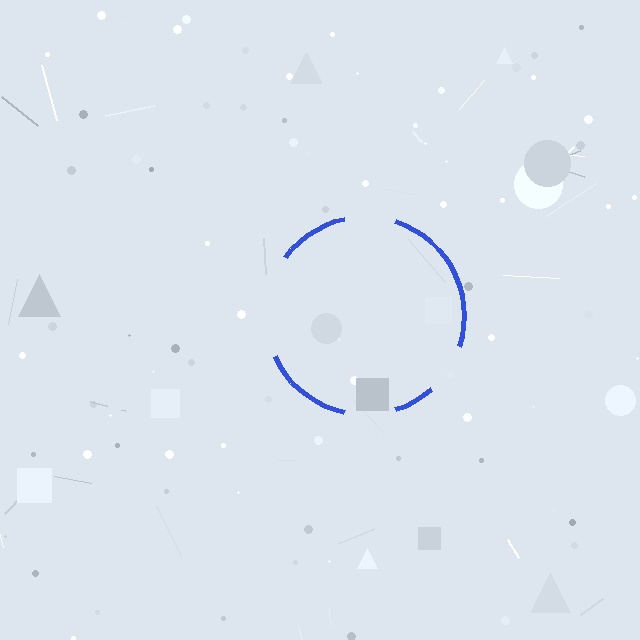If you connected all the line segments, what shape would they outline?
They would outline a circle.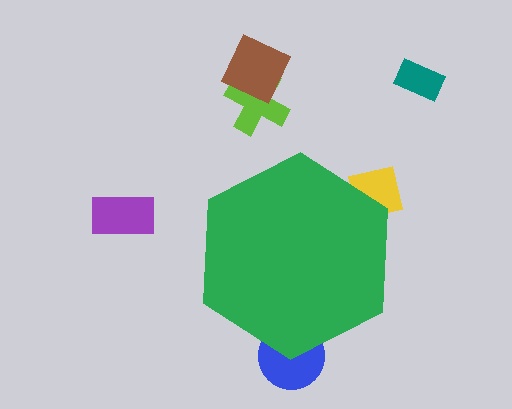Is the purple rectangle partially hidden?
No, the purple rectangle is fully visible.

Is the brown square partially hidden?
No, the brown square is fully visible.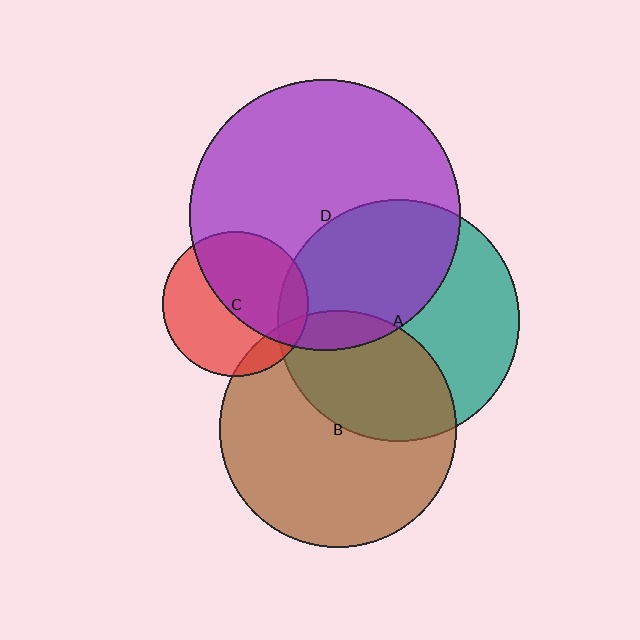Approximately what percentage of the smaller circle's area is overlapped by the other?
Approximately 10%.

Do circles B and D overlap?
Yes.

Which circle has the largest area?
Circle D (purple).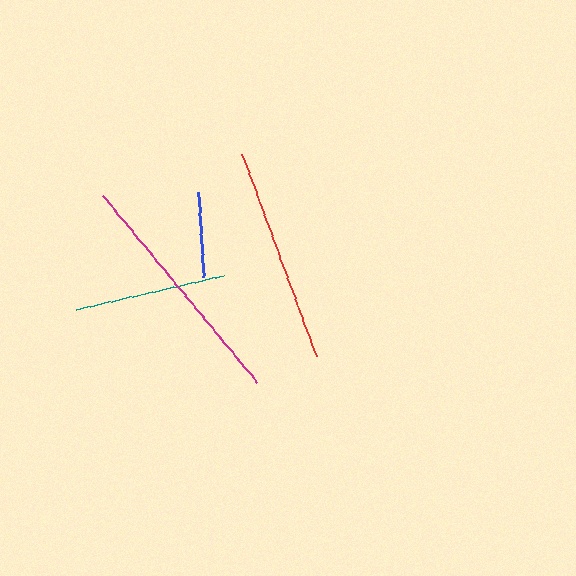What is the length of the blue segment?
The blue segment is approximately 86 pixels long.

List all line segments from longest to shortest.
From longest to shortest: magenta, red, teal, blue.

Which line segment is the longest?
The magenta line is the longest at approximately 242 pixels.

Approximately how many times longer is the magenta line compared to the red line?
The magenta line is approximately 1.1 times the length of the red line.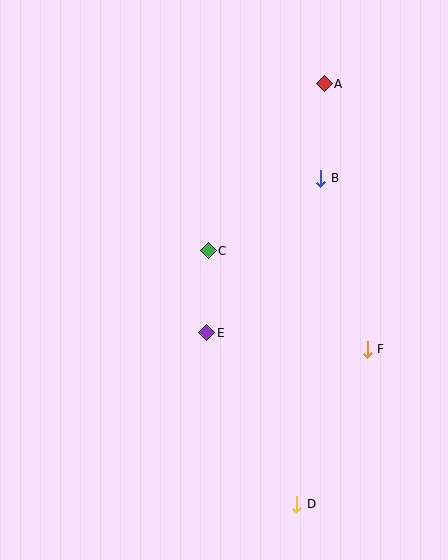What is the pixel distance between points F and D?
The distance between F and D is 170 pixels.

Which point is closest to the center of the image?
Point C at (208, 251) is closest to the center.